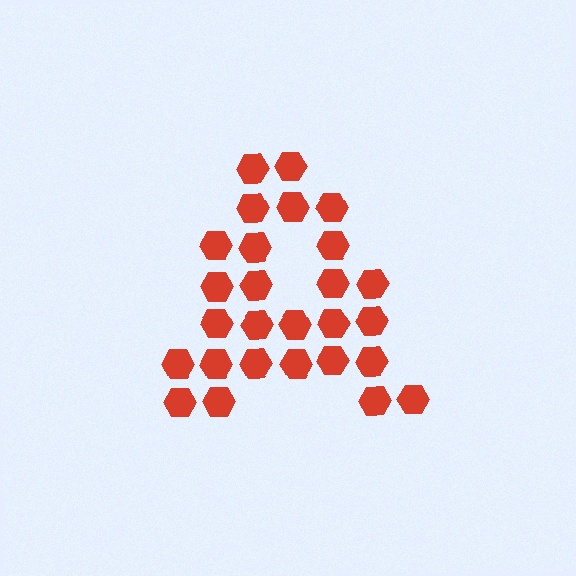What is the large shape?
The large shape is the letter A.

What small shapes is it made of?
It is made of small hexagons.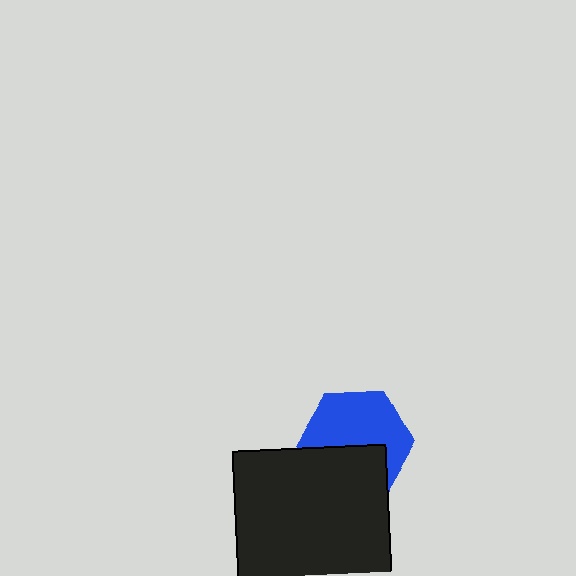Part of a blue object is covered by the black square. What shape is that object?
It is a hexagon.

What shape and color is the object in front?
The object in front is a black square.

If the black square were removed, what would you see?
You would see the complete blue hexagon.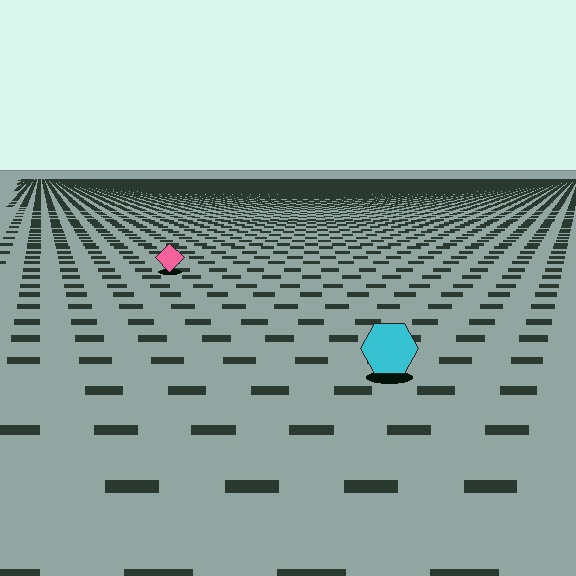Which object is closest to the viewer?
The cyan hexagon is closest. The texture marks near it are larger and more spread out.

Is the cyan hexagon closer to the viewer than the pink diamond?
Yes. The cyan hexagon is closer — you can tell from the texture gradient: the ground texture is coarser near it.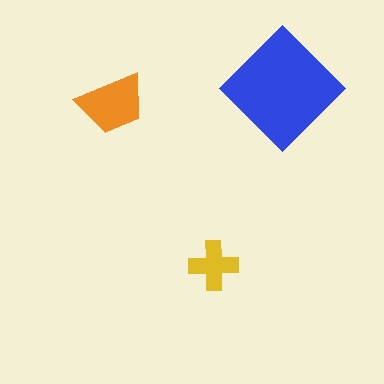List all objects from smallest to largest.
The yellow cross, the orange trapezoid, the blue diamond.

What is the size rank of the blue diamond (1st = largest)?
1st.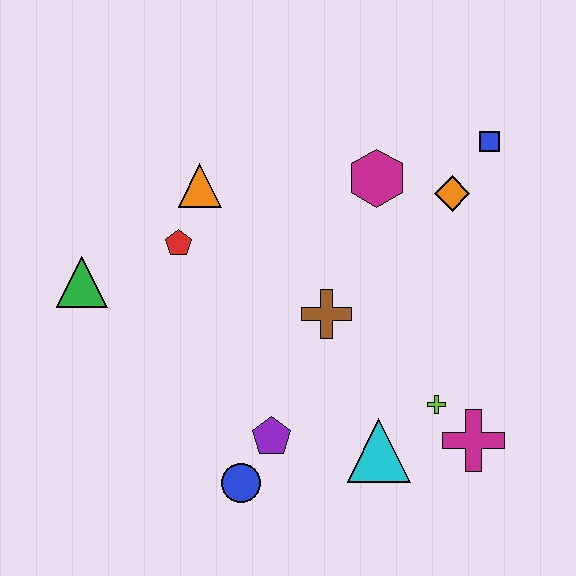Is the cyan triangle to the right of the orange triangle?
Yes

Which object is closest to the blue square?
The orange diamond is closest to the blue square.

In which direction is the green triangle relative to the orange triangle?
The green triangle is to the left of the orange triangle.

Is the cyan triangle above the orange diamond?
No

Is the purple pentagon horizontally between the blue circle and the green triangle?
No